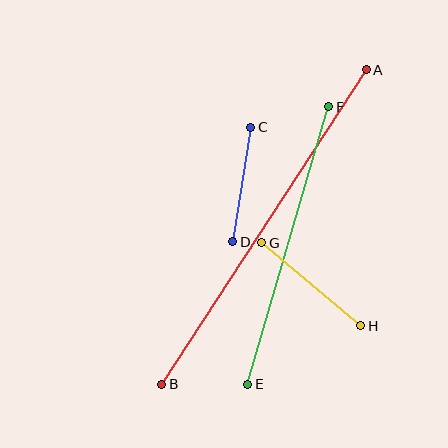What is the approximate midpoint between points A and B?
The midpoint is at approximately (264, 227) pixels.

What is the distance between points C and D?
The distance is approximately 116 pixels.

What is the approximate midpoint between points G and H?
The midpoint is at approximately (311, 284) pixels.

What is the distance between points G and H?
The distance is approximately 129 pixels.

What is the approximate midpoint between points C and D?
The midpoint is at approximately (242, 185) pixels.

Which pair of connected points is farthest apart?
Points A and B are farthest apart.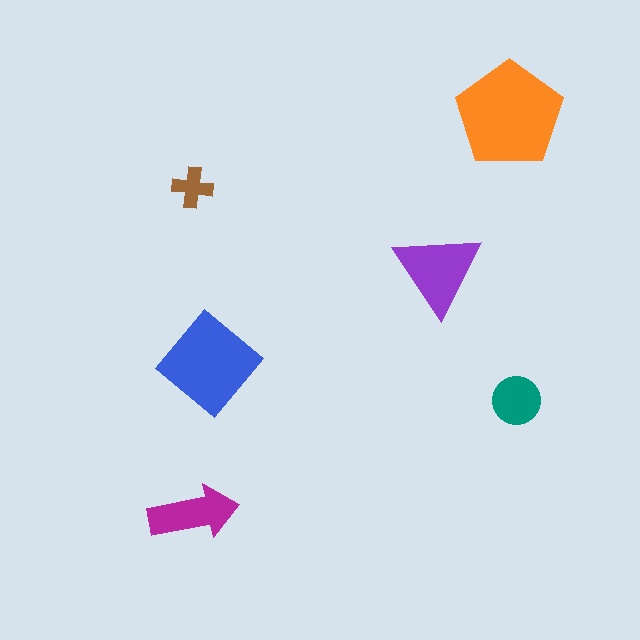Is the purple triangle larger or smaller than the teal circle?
Larger.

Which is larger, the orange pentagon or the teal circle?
The orange pentagon.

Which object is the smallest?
The brown cross.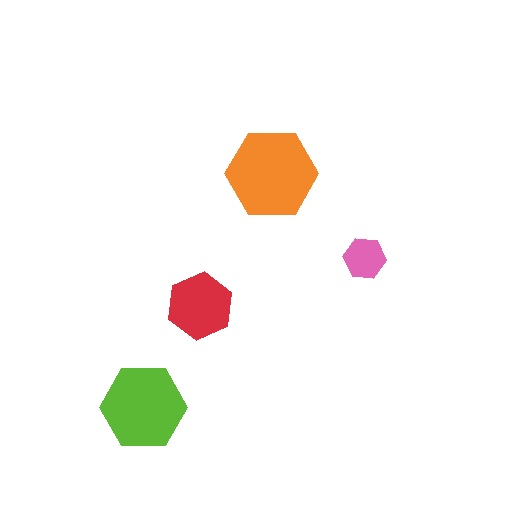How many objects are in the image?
There are 4 objects in the image.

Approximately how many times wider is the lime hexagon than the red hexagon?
About 1.5 times wider.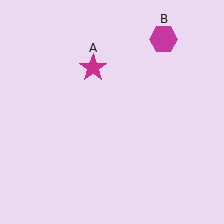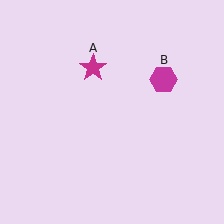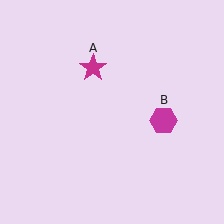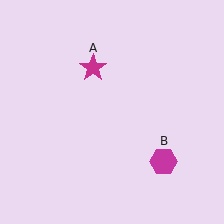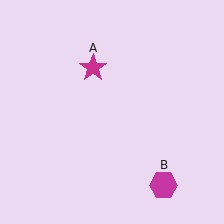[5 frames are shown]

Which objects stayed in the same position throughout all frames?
Magenta star (object A) remained stationary.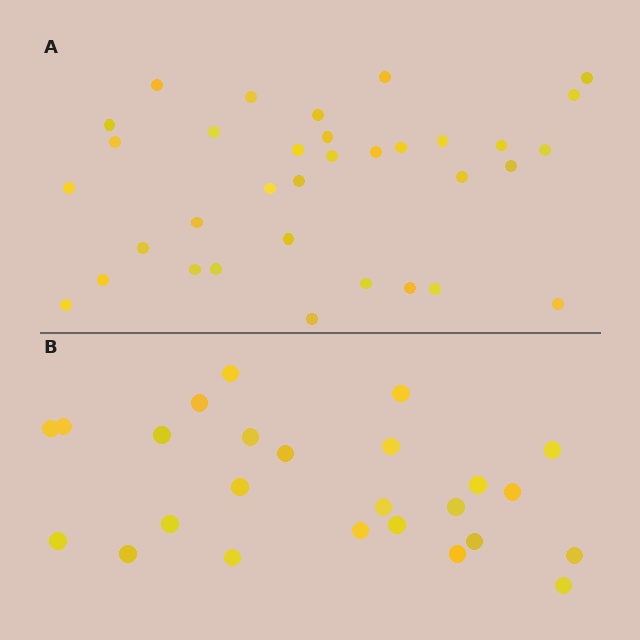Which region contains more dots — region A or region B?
Region A (the top region) has more dots.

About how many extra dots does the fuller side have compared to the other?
Region A has roughly 8 or so more dots than region B.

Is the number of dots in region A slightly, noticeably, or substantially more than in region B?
Region A has noticeably more, but not dramatically so. The ratio is roughly 1.4 to 1.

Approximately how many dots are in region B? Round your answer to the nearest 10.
About 20 dots. (The exact count is 25, which rounds to 20.)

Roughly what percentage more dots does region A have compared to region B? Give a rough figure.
About 35% more.